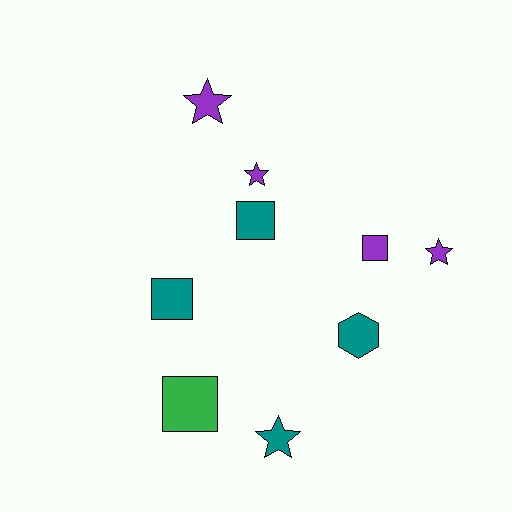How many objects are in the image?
There are 9 objects.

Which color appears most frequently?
Teal, with 4 objects.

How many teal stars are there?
There is 1 teal star.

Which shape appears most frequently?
Star, with 4 objects.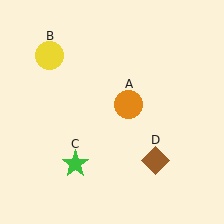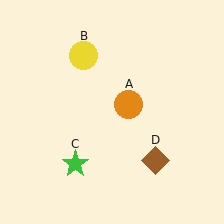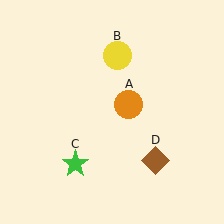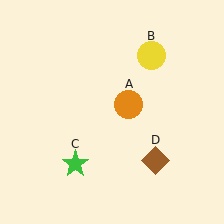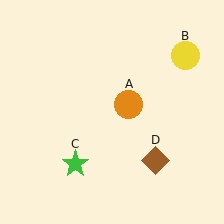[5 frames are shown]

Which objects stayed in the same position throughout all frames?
Orange circle (object A) and green star (object C) and brown diamond (object D) remained stationary.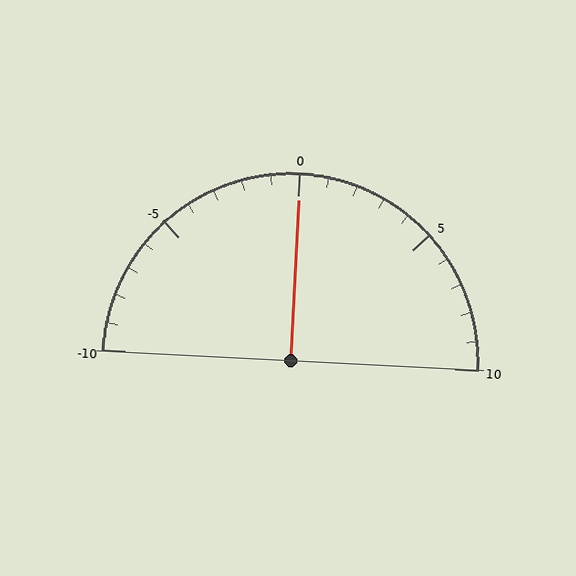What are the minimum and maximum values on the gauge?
The gauge ranges from -10 to 10.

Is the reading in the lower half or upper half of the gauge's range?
The reading is in the upper half of the range (-10 to 10).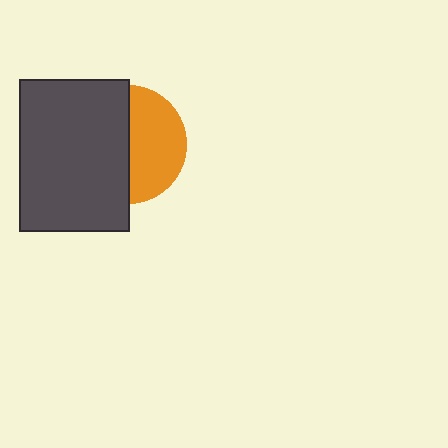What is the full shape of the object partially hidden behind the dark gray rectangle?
The partially hidden object is an orange circle.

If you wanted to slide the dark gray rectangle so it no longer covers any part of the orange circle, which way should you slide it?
Slide it left — that is the most direct way to separate the two shapes.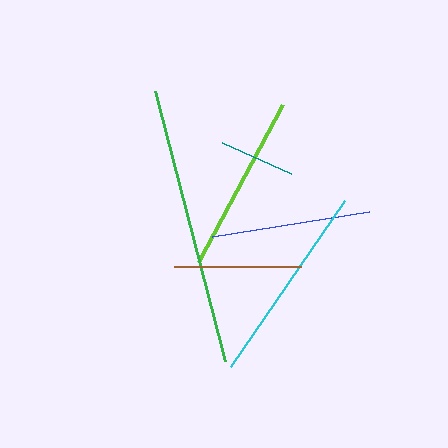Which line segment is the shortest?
The teal line is the shortest at approximately 76 pixels.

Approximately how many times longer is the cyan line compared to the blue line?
The cyan line is approximately 1.3 times the length of the blue line.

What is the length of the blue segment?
The blue segment is approximately 159 pixels long.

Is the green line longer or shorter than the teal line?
The green line is longer than the teal line.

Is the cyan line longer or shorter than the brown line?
The cyan line is longer than the brown line.